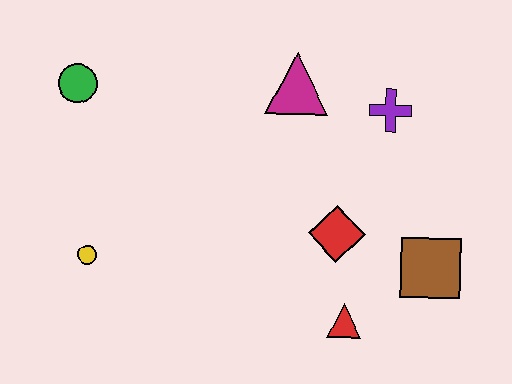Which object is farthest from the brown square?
The green circle is farthest from the brown square.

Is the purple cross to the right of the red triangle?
Yes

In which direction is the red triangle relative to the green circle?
The red triangle is to the right of the green circle.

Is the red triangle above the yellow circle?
No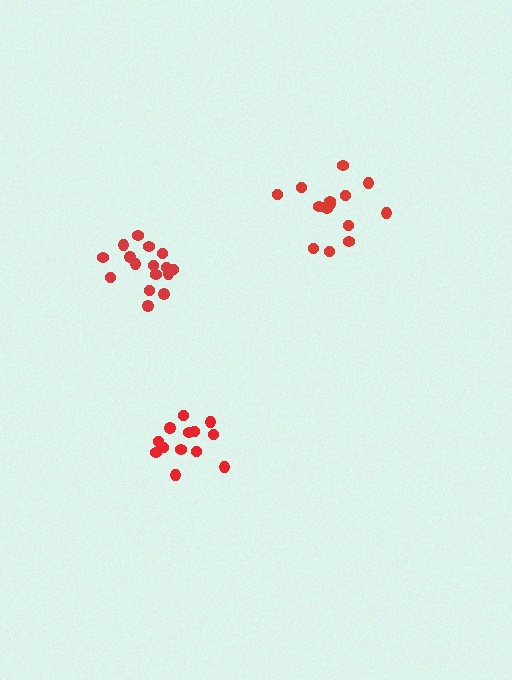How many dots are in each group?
Group 1: 16 dots, Group 2: 13 dots, Group 3: 15 dots (44 total).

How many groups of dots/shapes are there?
There are 3 groups.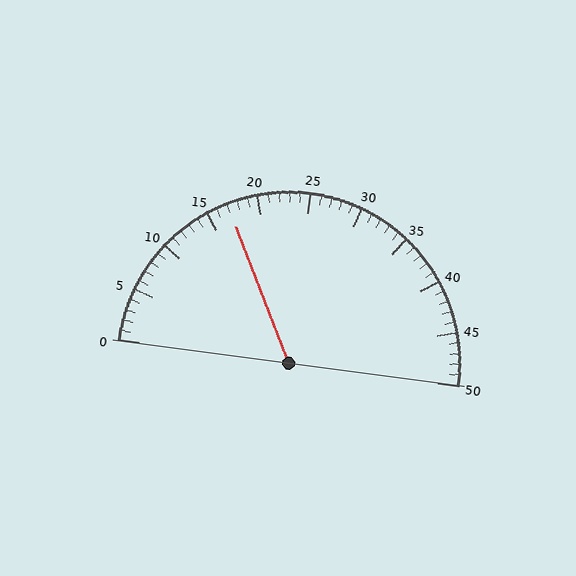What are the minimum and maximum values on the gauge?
The gauge ranges from 0 to 50.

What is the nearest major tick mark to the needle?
The nearest major tick mark is 15.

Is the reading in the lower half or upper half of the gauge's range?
The reading is in the lower half of the range (0 to 50).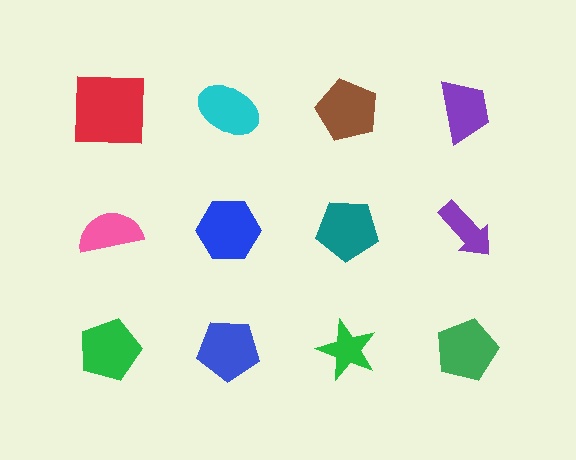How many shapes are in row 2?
4 shapes.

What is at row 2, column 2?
A blue hexagon.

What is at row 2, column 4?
A purple arrow.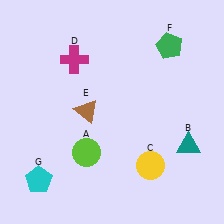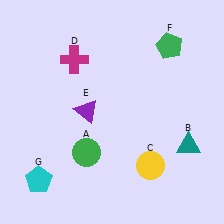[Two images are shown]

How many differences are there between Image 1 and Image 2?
There are 2 differences between the two images.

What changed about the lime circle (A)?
In Image 1, A is lime. In Image 2, it changed to green.